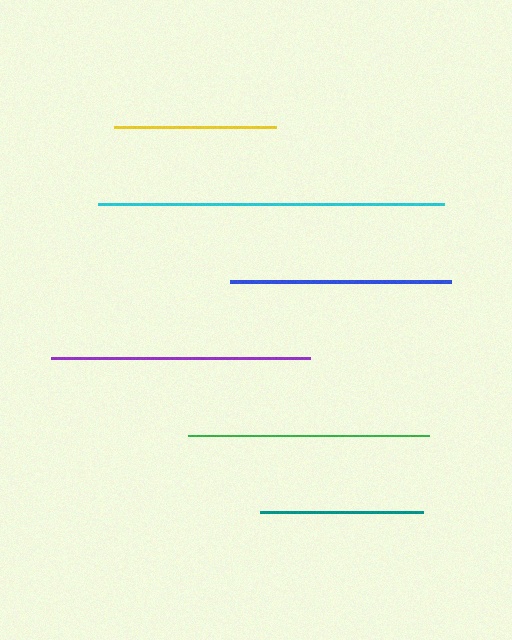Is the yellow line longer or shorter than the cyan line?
The cyan line is longer than the yellow line.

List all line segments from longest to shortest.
From longest to shortest: cyan, purple, green, blue, teal, yellow.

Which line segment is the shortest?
The yellow line is the shortest at approximately 162 pixels.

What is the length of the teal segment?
The teal segment is approximately 163 pixels long.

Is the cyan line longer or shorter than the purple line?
The cyan line is longer than the purple line.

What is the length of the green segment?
The green segment is approximately 242 pixels long.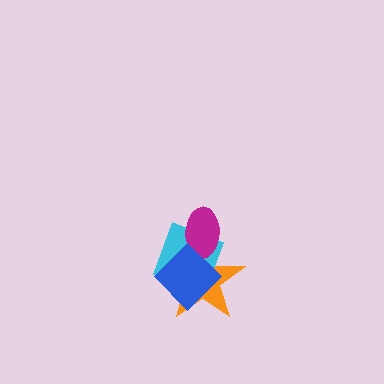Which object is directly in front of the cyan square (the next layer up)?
The magenta ellipse is directly in front of the cyan square.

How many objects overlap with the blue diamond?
3 objects overlap with the blue diamond.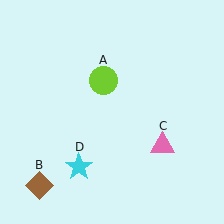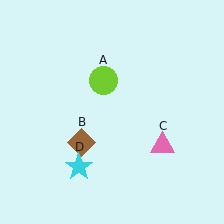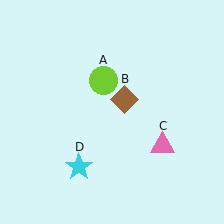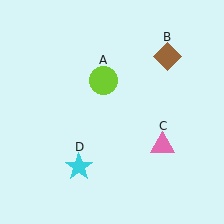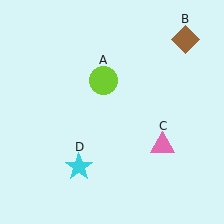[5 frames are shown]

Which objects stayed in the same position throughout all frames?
Lime circle (object A) and pink triangle (object C) and cyan star (object D) remained stationary.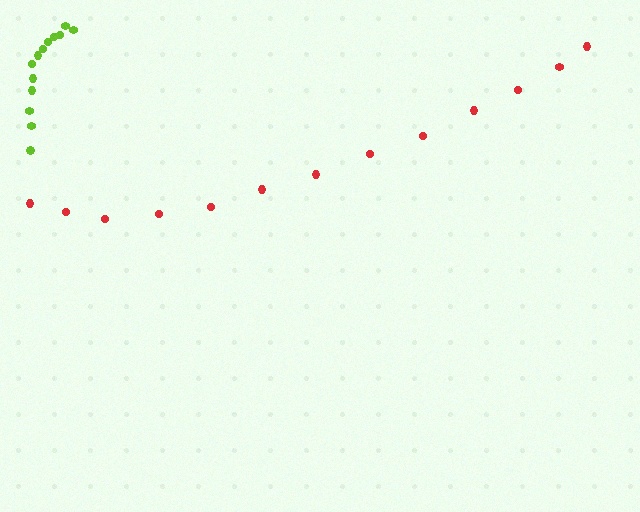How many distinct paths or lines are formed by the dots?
There are 2 distinct paths.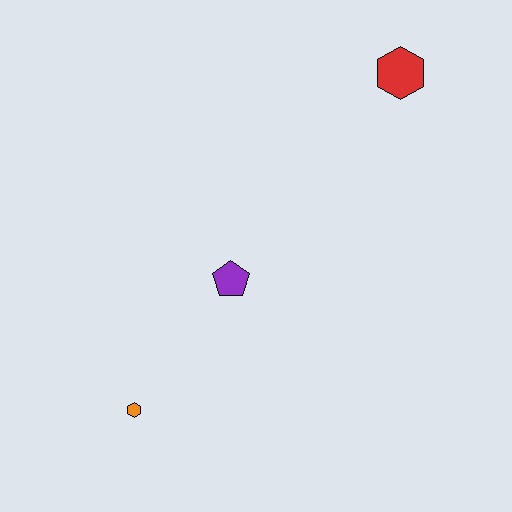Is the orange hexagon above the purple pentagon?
No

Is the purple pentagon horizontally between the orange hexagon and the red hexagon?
Yes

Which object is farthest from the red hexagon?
The orange hexagon is farthest from the red hexagon.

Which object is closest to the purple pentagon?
The orange hexagon is closest to the purple pentagon.